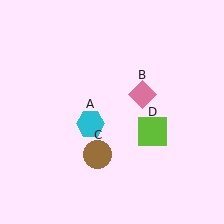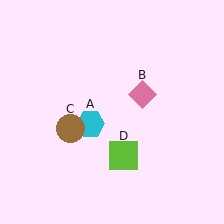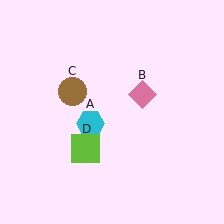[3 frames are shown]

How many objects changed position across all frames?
2 objects changed position: brown circle (object C), lime square (object D).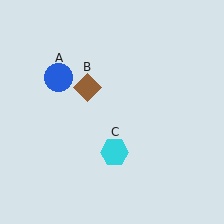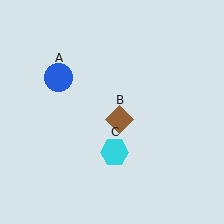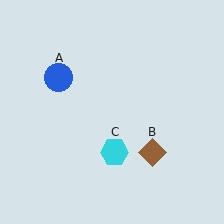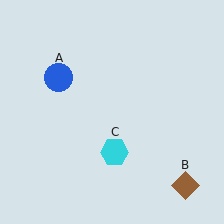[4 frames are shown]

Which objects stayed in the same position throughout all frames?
Blue circle (object A) and cyan hexagon (object C) remained stationary.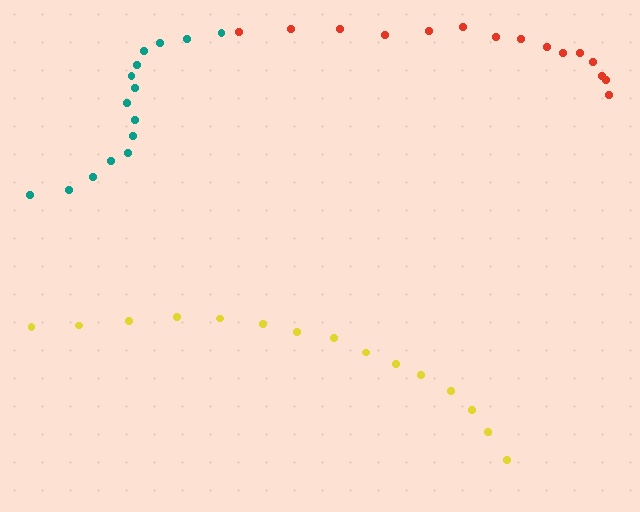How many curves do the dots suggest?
There are 3 distinct paths.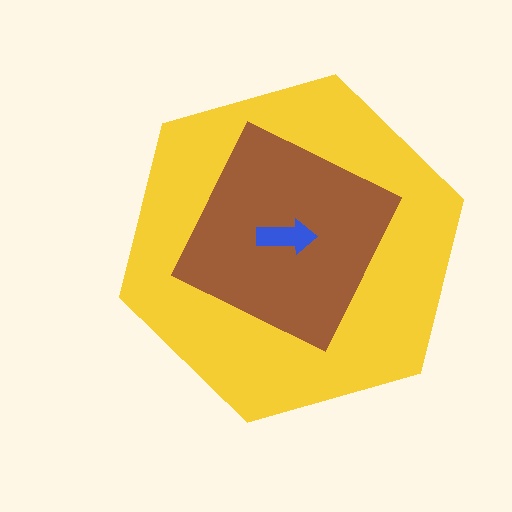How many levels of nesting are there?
3.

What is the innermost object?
The blue arrow.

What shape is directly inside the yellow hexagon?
The brown diamond.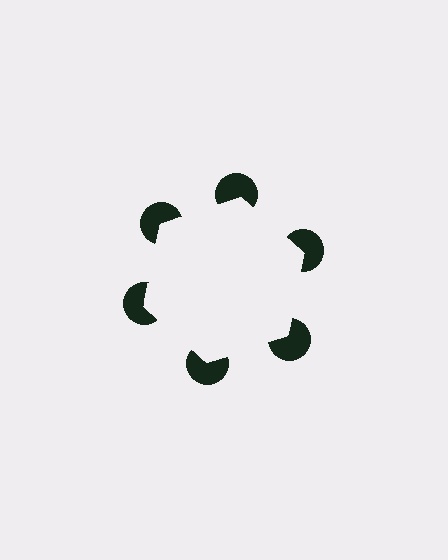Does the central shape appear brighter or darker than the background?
It typically appears slightly brighter than the background, even though no actual brightness change is drawn.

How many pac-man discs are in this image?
There are 6 — one at each vertex of the illusory hexagon.